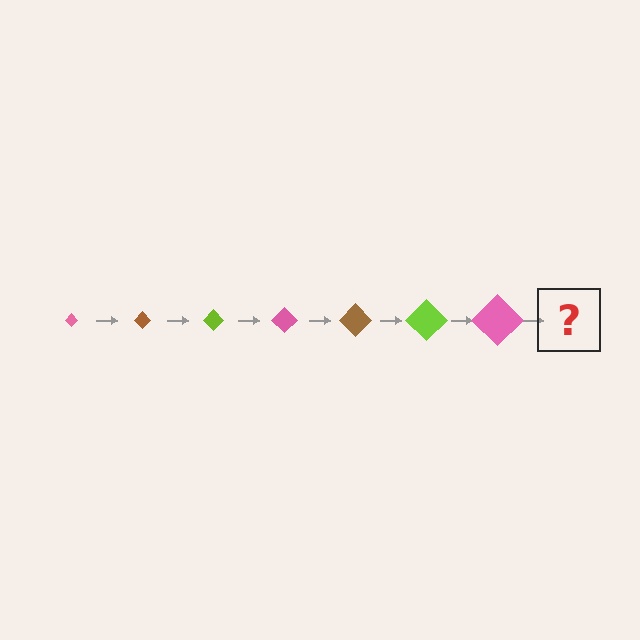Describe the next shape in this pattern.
It should be a brown diamond, larger than the previous one.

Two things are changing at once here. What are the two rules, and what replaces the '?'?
The two rules are that the diamond grows larger each step and the color cycles through pink, brown, and lime. The '?' should be a brown diamond, larger than the previous one.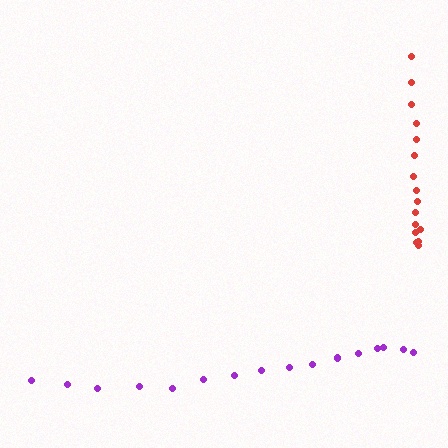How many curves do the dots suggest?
There are 2 distinct paths.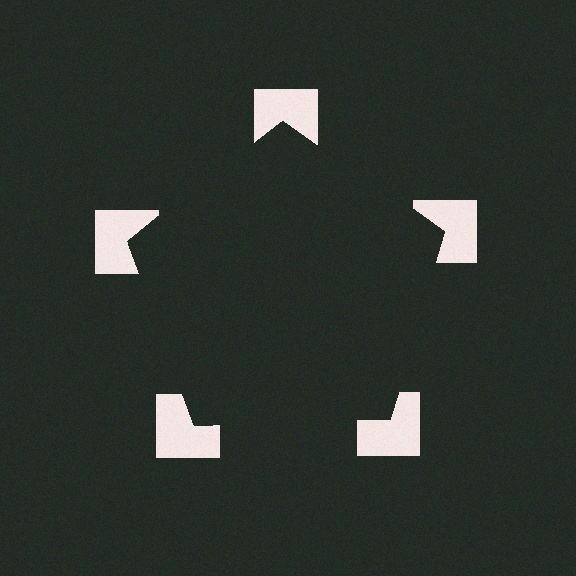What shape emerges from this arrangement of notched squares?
An illusory pentagon — its edges are inferred from the aligned wedge cuts in the notched squares, not physically drawn.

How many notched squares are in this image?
There are 5 — one at each vertex of the illusory pentagon.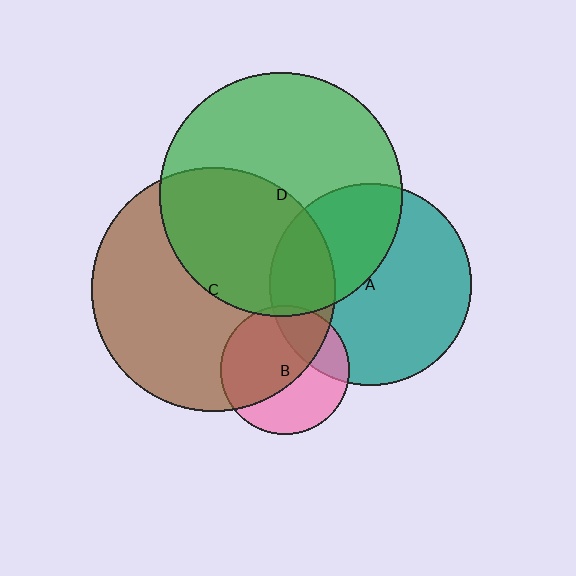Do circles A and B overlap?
Yes.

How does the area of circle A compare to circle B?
Approximately 2.5 times.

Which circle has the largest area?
Circle C (brown).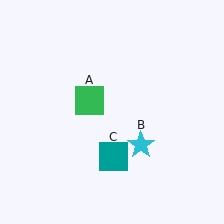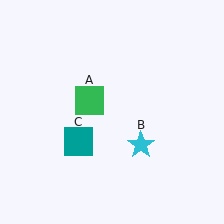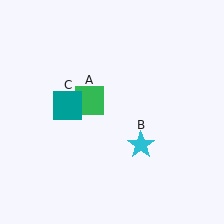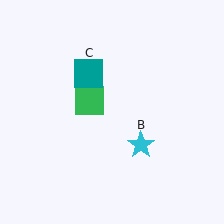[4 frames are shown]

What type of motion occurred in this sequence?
The teal square (object C) rotated clockwise around the center of the scene.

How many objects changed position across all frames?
1 object changed position: teal square (object C).